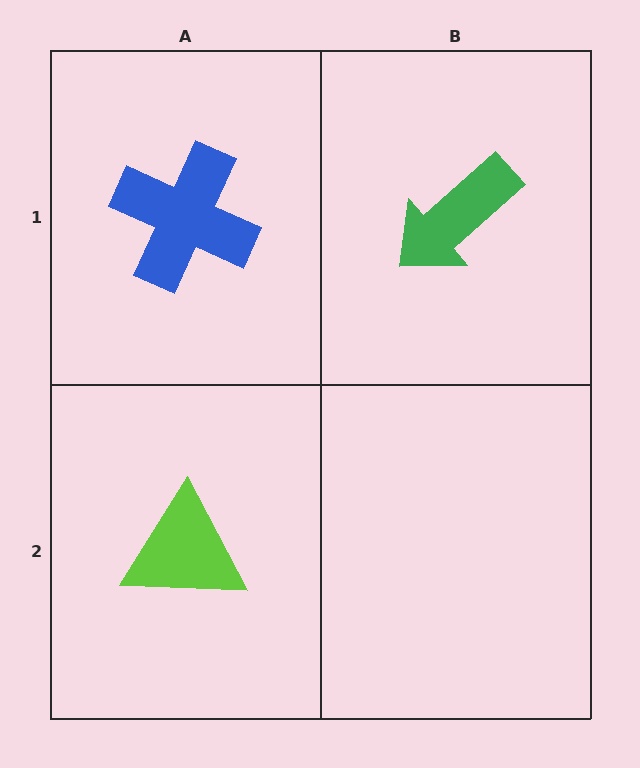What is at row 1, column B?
A green arrow.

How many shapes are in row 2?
1 shape.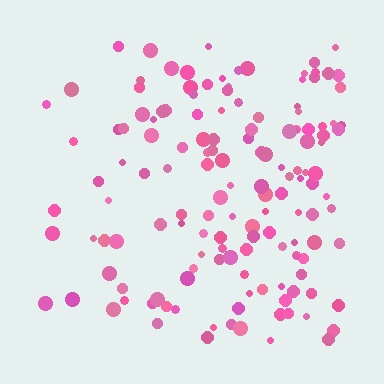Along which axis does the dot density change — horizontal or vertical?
Horizontal.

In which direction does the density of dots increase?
From left to right, with the right side densest.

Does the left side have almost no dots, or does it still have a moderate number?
Still a moderate number, just noticeably fewer than the right.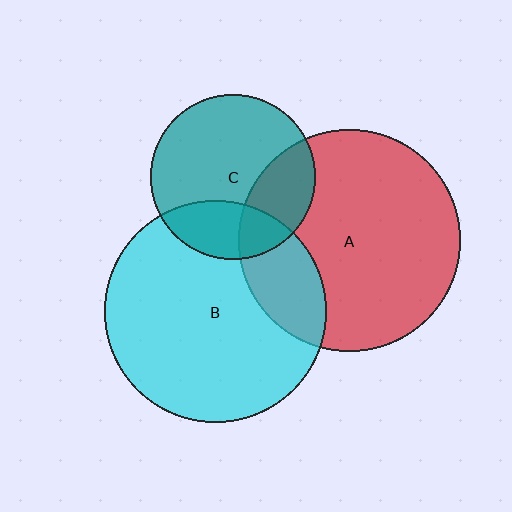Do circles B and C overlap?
Yes.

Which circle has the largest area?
Circle A (red).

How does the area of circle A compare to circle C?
Approximately 1.8 times.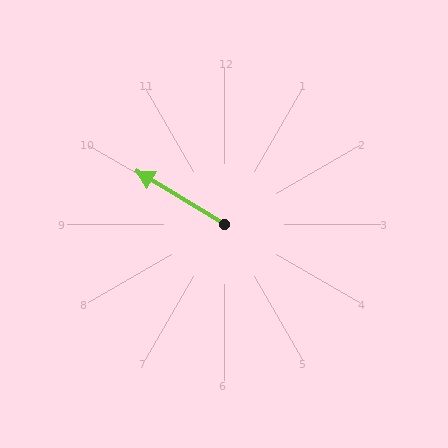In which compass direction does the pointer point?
Northwest.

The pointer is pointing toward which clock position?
Roughly 10 o'clock.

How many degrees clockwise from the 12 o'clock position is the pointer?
Approximately 301 degrees.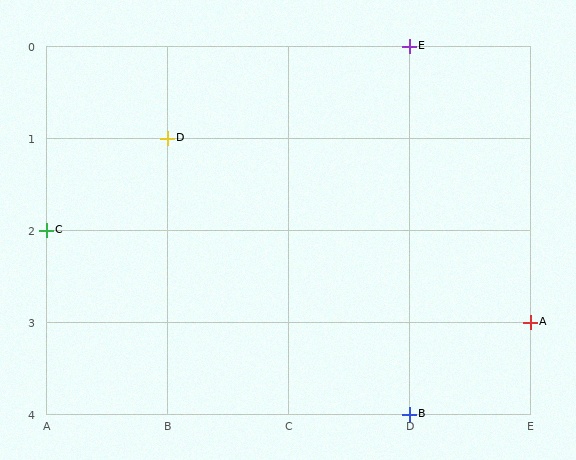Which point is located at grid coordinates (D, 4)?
Point B is at (D, 4).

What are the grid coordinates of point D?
Point D is at grid coordinates (B, 1).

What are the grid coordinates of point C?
Point C is at grid coordinates (A, 2).